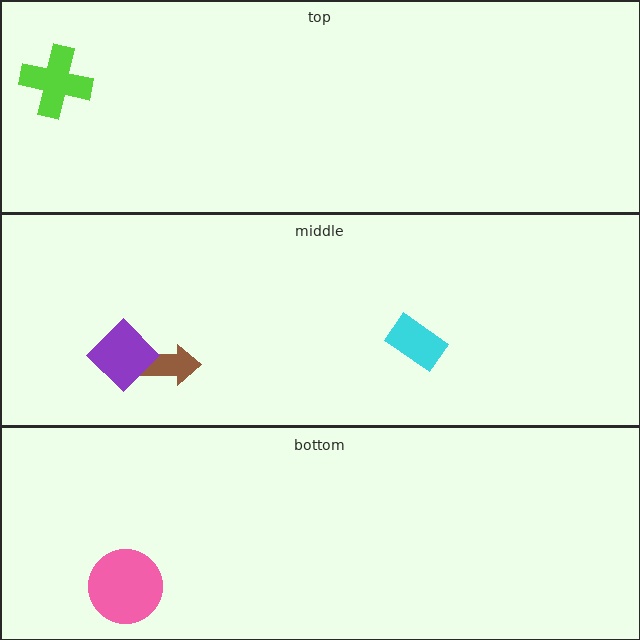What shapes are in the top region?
The lime cross.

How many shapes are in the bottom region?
1.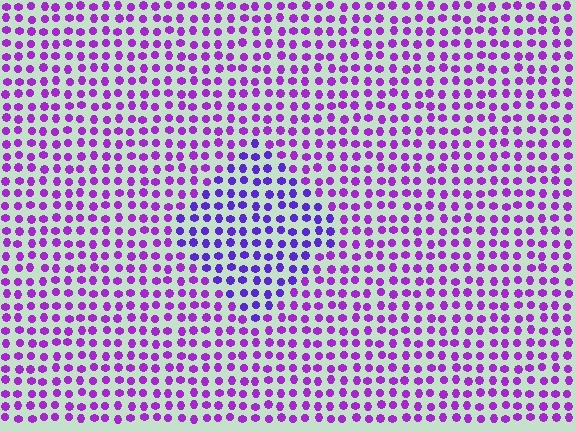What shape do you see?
I see a diamond.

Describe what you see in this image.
The image is filled with small purple elements in a uniform arrangement. A diamond-shaped region is visible where the elements are tinted to a slightly different hue, forming a subtle color boundary.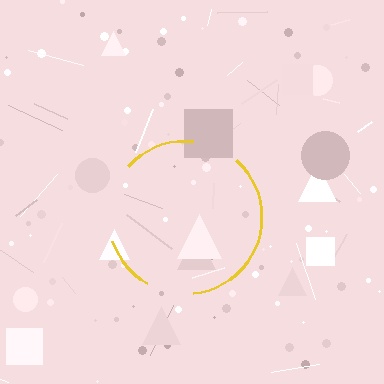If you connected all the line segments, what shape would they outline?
They would outline a circle.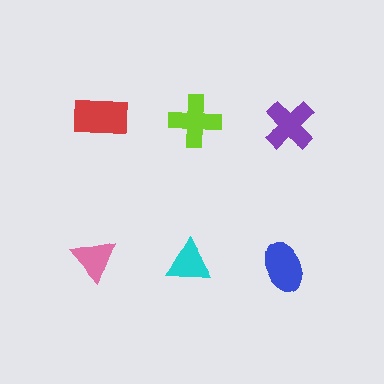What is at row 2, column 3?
A blue ellipse.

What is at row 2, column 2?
A cyan triangle.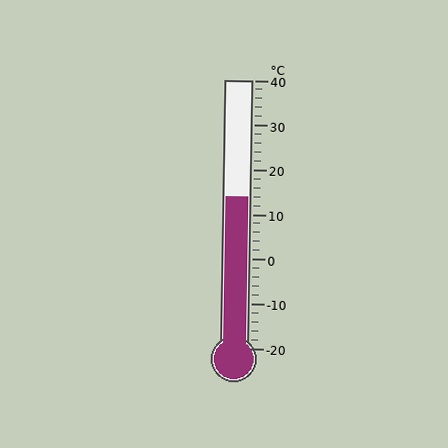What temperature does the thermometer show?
The thermometer shows approximately 14°C.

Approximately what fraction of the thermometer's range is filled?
The thermometer is filled to approximately 55% of its range.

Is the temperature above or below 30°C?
The temperature is below 30°C.